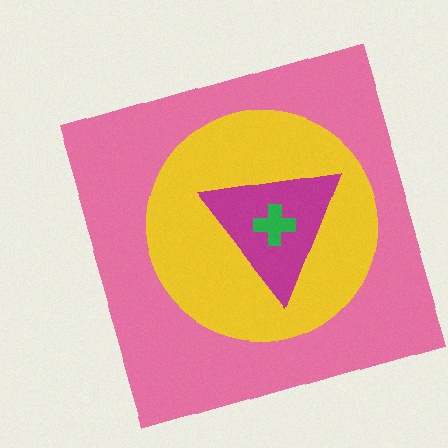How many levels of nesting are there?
4.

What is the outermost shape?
The pink square.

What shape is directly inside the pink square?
The yellow circle.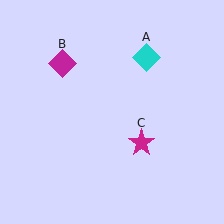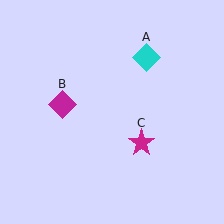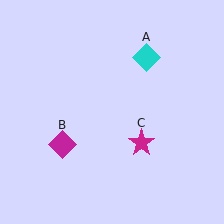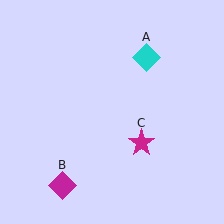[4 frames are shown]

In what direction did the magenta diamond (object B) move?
The magenta diamond (object B) moved down.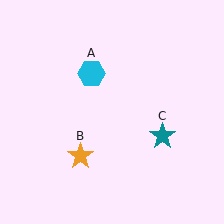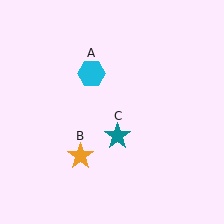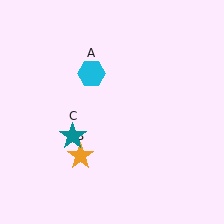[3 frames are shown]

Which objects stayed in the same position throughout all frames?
Cyan hexagon (object A) and orange star (object B) remained stationary.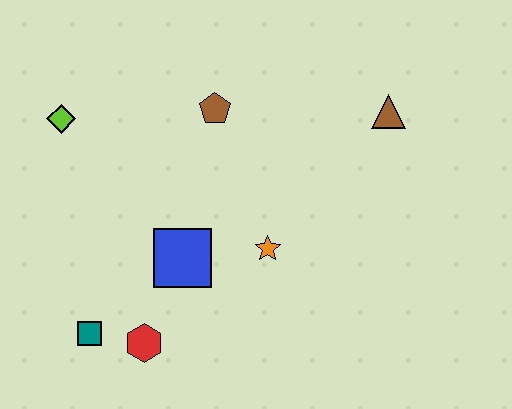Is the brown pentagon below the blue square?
No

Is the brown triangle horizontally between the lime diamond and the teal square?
No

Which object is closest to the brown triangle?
The brown pentagon is closest to the brown triangle.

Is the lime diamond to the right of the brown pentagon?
No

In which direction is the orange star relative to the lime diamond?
The orange star is to the right of the lime diamond.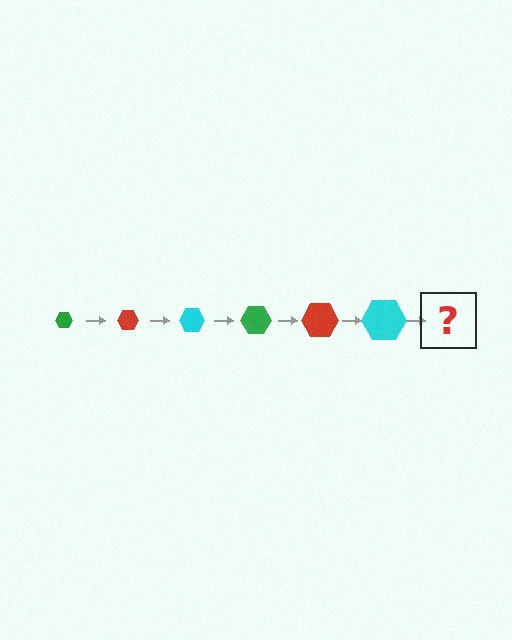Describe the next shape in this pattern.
It should be a green hexagon, larger than the previous one.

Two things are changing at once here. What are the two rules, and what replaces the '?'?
The two rules are that the hexagon grows larger each step and the color cycles through green, red, and cyan. The '?' should be a green hexagon, larger than the previous one.